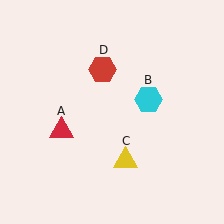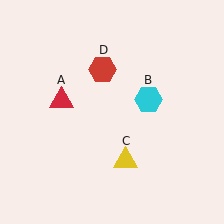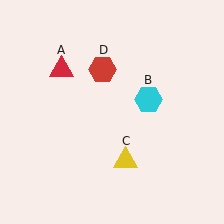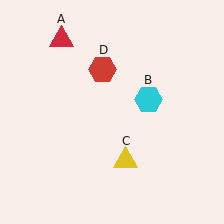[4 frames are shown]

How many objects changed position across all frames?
1 object changed position: red triangle (object A).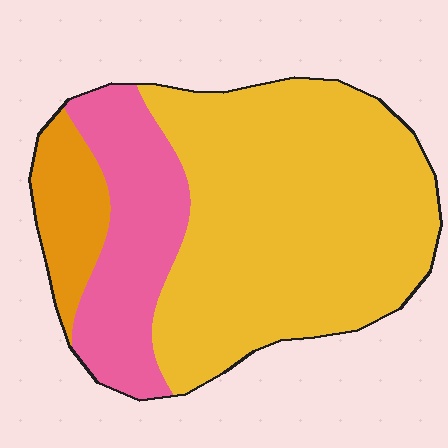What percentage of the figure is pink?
Pink covers about 25% of the figure.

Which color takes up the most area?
Yellow, at roughly 65%.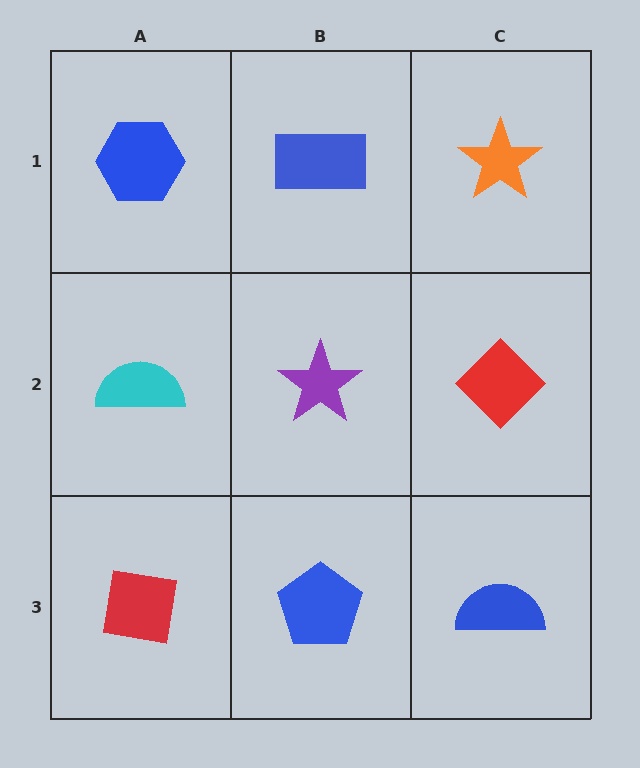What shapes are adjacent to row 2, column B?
A blue rectangle (row 1, column B), a blue pentagon (row 3, column B), a cyan semicircle (row 2, column A), a red diamond (row 2, column C).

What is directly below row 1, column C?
A red diamond.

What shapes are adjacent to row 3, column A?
A cyan semicircle (row 2, column A), a blue pentagon (row 3, column B).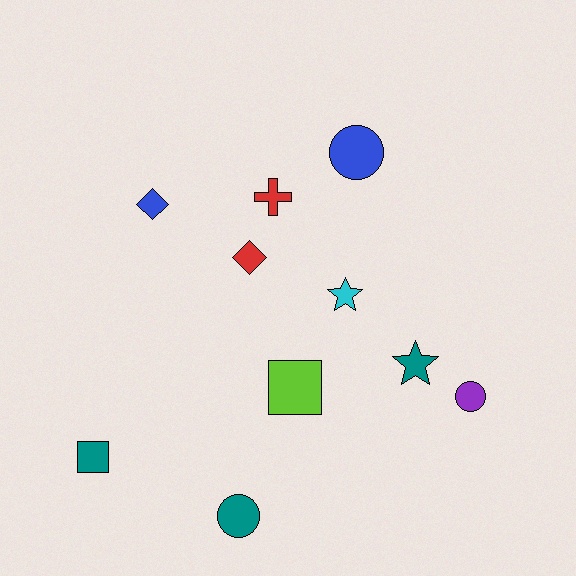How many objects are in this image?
There are 10 objects.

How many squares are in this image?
There are 2 squares.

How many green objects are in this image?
There are no green objects.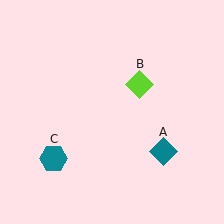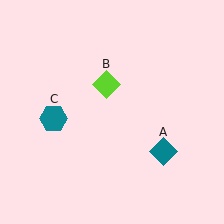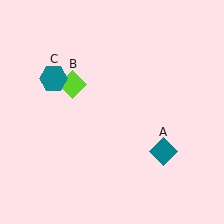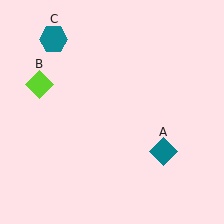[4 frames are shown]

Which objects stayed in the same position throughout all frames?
Teal diamond (object A) remained stationary.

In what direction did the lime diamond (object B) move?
The lime diamond (object B) moved left.